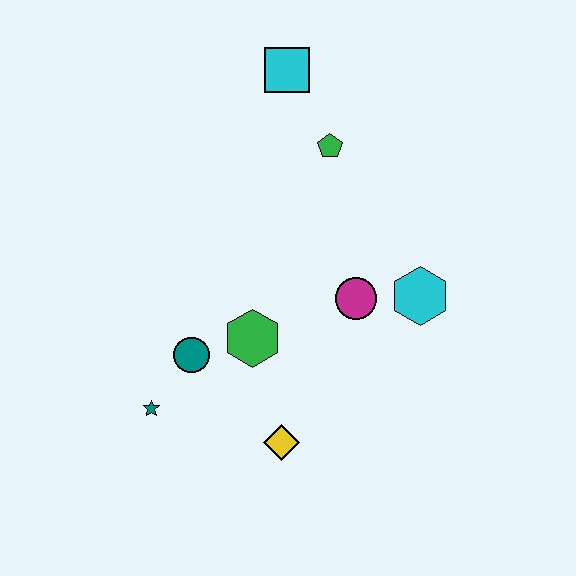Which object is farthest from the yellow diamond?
The cyan square is farthest from the yellow diamond.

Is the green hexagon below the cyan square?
Yes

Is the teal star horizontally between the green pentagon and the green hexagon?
No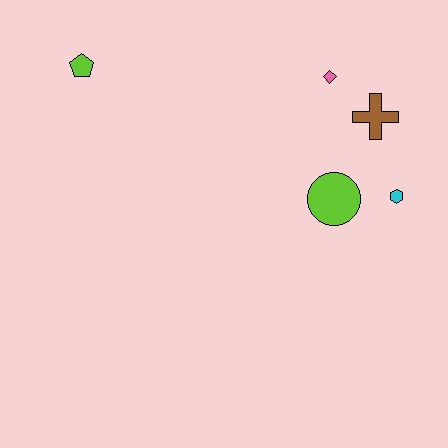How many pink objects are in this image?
There is 1 pink object.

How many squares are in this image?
There are no squares.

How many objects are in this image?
There are 5 objects.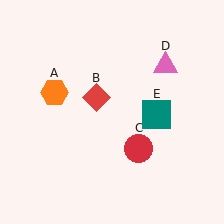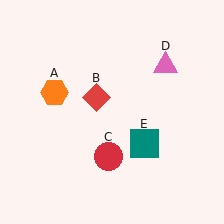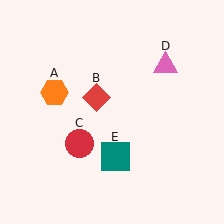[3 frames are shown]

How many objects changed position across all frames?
2 objects changed position: red circle (object C), teal square (object E).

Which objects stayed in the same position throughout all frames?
Orange hexagon (object A) and red diamond (object B) and pink triangle (object D) remained stationary.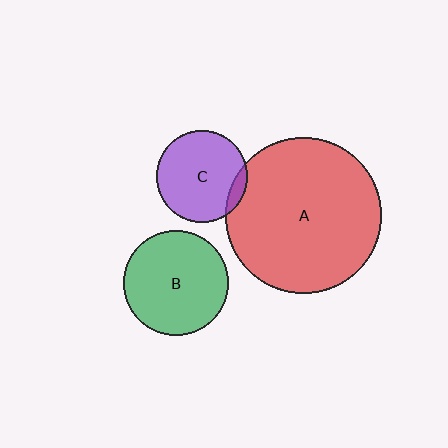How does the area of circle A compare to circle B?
Approximately 2.2 times.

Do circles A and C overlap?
Yes.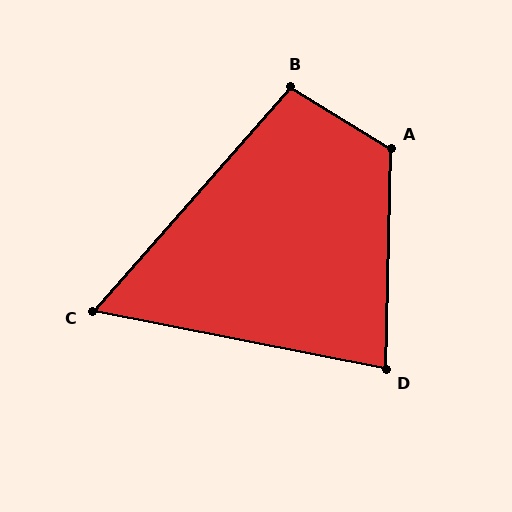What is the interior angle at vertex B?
Approximately 100 degrees (obtuse).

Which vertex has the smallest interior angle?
C, at approximately 60 degrees.